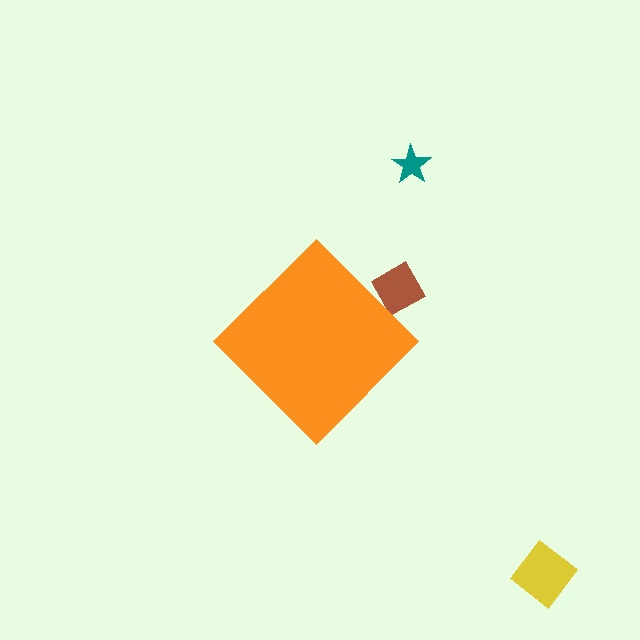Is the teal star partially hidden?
No, the teal star is fully visible.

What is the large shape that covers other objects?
An orange diamond.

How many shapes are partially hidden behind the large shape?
1 shape is partially hidden.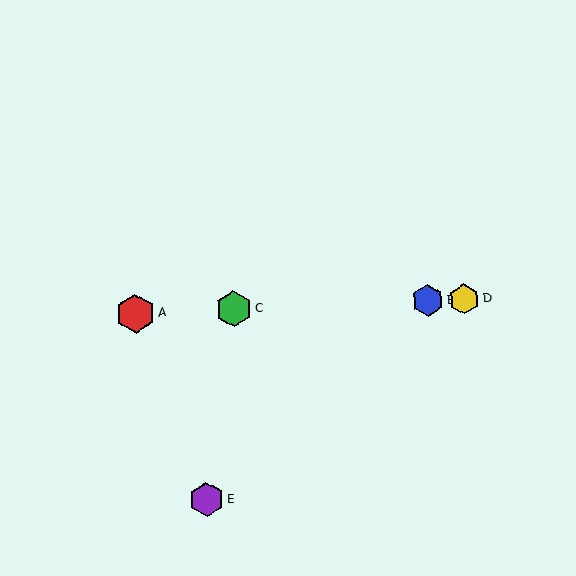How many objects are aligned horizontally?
4 objects (A, B, C, D) are aligned horizontally.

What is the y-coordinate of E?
Object E is at y≈499.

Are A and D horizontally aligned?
Yes, both are at y≈313.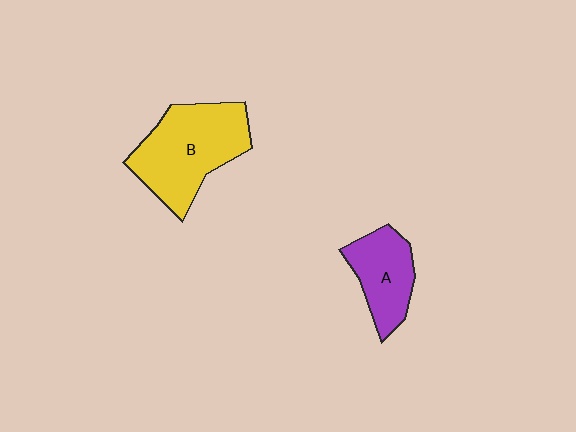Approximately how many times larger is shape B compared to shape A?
Approximately 1.7 times.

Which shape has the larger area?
Shape B (yellow).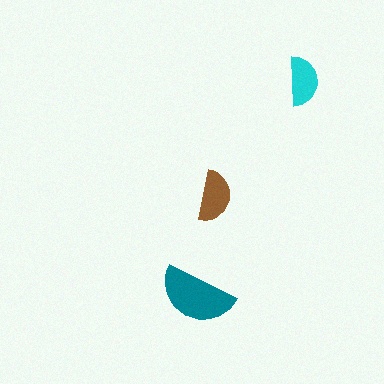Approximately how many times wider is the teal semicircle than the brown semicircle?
About 1.5 times wider.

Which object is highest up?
The cyan semicircle is topmost.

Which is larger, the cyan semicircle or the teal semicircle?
The teal one.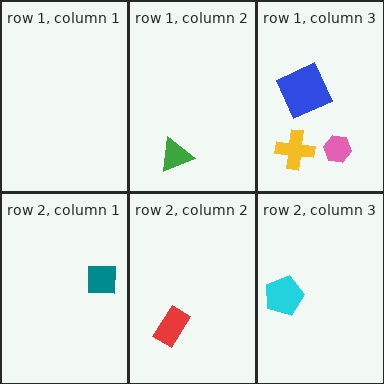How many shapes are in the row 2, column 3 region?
1.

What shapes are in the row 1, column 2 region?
The green triangle.